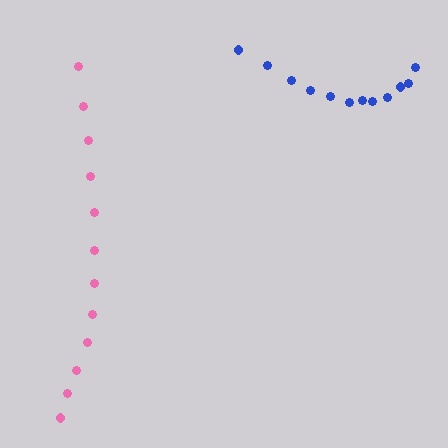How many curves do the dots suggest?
There are 2 distinct paths.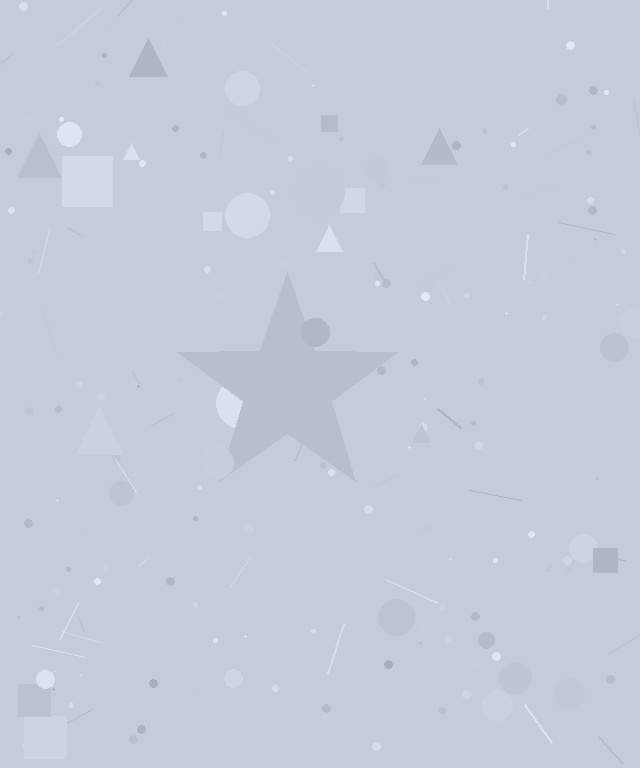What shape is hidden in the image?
A star is hidden in the image.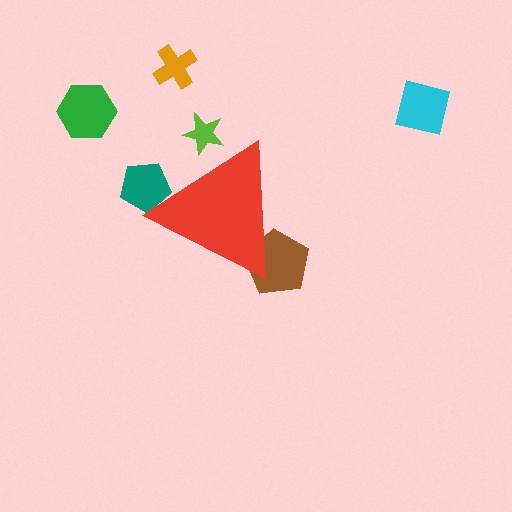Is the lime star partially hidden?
Yes, the lime star is partially hidden behind the red triangle.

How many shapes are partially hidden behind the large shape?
3 shapes are partially hidden.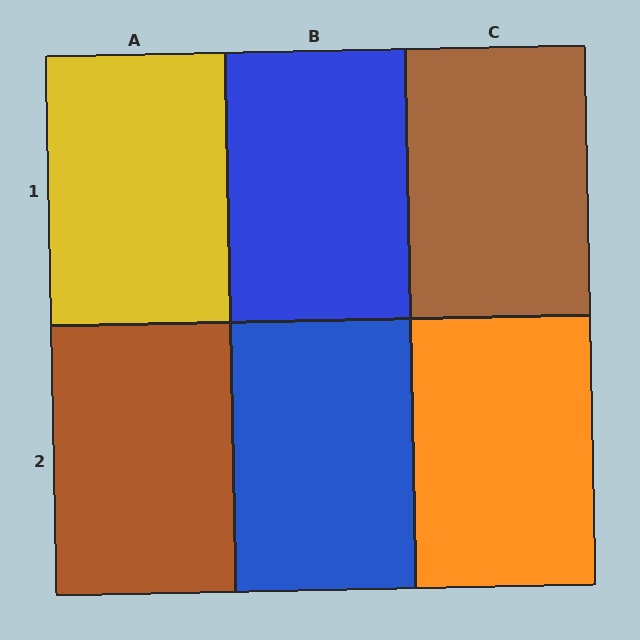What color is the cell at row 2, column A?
Brown.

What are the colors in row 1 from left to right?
Yellow, blue, brown.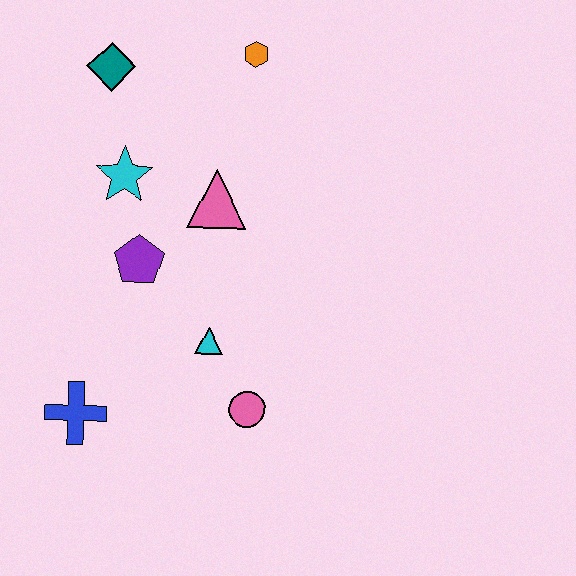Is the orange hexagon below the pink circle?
No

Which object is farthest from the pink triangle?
The blue cross is farthest from the pink triangle.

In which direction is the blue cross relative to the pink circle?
The blue cross is to the left of the pink circle.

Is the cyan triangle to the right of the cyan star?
Yes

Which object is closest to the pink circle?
The cyan triangle is closest to the pink circle.